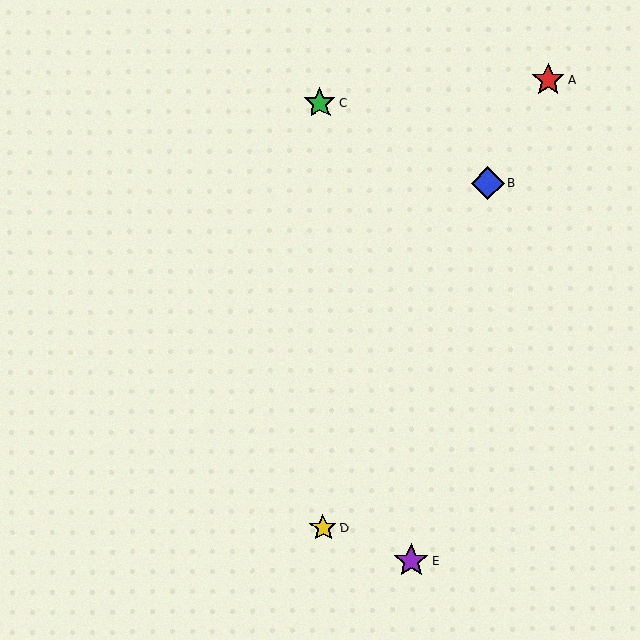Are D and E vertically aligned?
No, D is at x≈323 and E is at x≈411.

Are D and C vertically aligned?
Yes, both are at x≈323.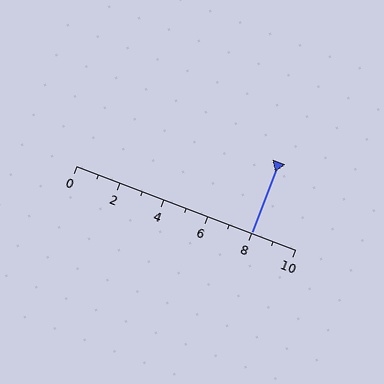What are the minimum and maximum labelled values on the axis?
The axis runs from 0 to 10.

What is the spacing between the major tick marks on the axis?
The major ticks are spaced 2 apart.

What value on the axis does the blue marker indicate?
The marker indicates approximately 8.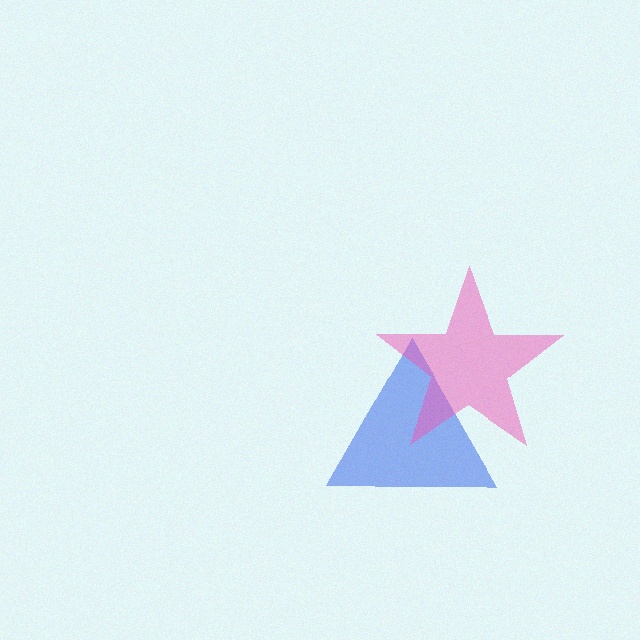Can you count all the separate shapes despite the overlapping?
Yes, there are 2 separate shapes.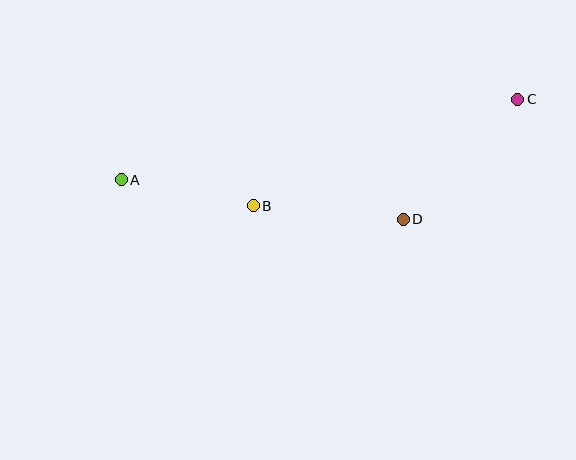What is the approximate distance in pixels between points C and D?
The distance between C and D is approximately 166 pixels.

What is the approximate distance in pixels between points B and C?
The distance between B and C is approximately 285 pixels.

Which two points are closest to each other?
Points A and B are closest to each other.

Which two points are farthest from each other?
Points A and C are farthest from each other.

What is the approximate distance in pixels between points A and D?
The distance between A and D is approximately 285 pixels.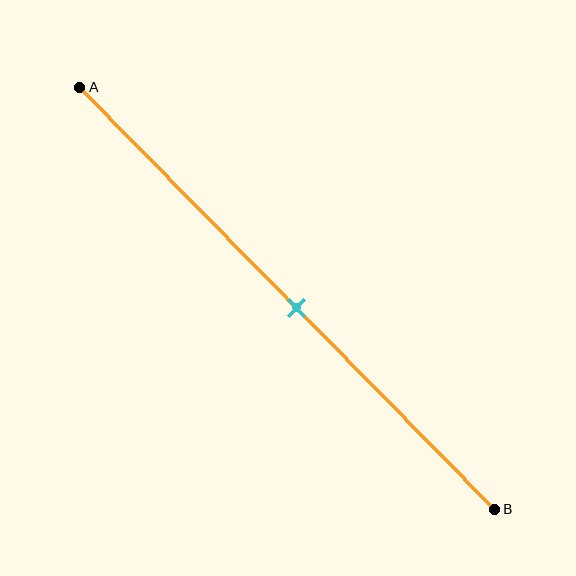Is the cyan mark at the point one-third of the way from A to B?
No, the mark is at about 50% from A, not at the 33% one-third point.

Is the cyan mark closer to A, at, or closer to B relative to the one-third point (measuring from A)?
The cyan mark is closer to point B than the one-third point of segment AB.